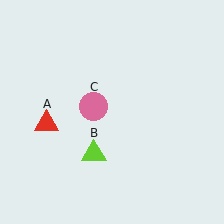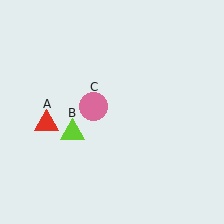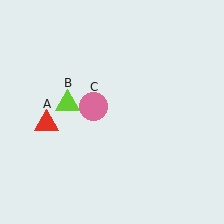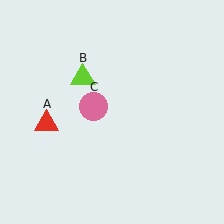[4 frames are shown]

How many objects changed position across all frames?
1 object changed position: lime triangle (object B).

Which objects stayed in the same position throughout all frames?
Red triangle (object A) and pink circle (object C) remained stationary.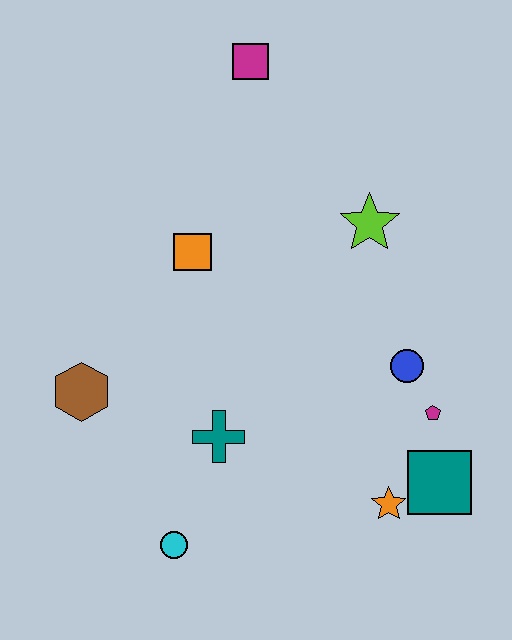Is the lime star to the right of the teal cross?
Yes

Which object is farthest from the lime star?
The cyan circle is farthest from the lime star.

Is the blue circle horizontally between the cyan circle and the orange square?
No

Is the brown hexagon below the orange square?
Yes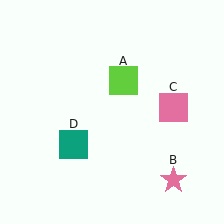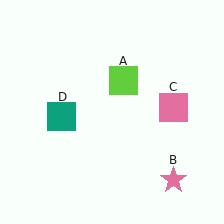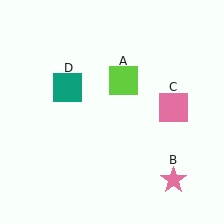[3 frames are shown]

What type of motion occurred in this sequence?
The teal square (object D) rotated clockwise around the center of the scene.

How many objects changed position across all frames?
1 object changed position: teal square (object D).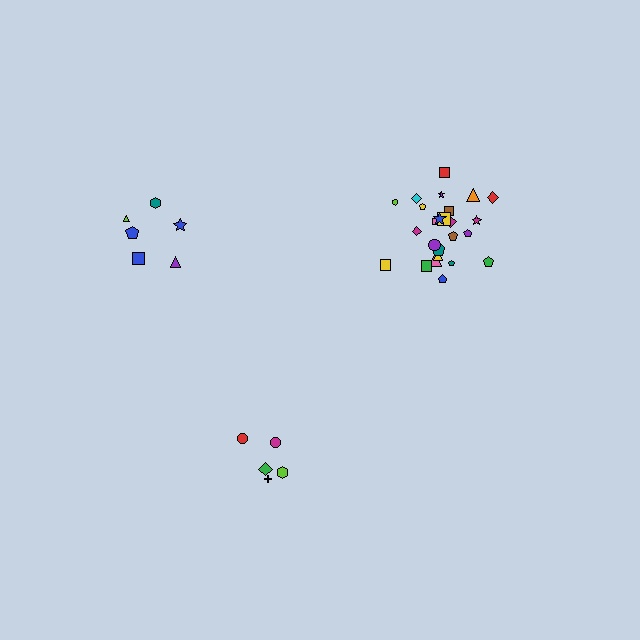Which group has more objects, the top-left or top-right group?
The top-right group.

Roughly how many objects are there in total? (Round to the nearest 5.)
Roughly 35 objects in total.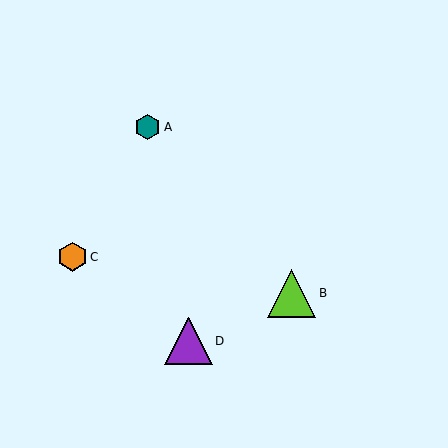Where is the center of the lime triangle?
The center of the lime triangle is at (292, 294).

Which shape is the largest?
The lime triangle (labeled B) is the largest.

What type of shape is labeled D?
Shape D is a purple triangle.